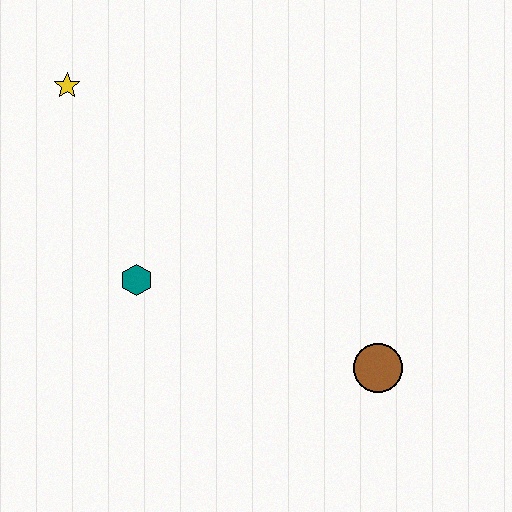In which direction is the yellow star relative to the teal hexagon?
The yellow star is above the teal hexagon.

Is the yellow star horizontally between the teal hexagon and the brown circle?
No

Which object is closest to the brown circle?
The teal hexagon is closest to the brown circle.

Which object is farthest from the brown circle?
The yellow star is farthest from the brown circle.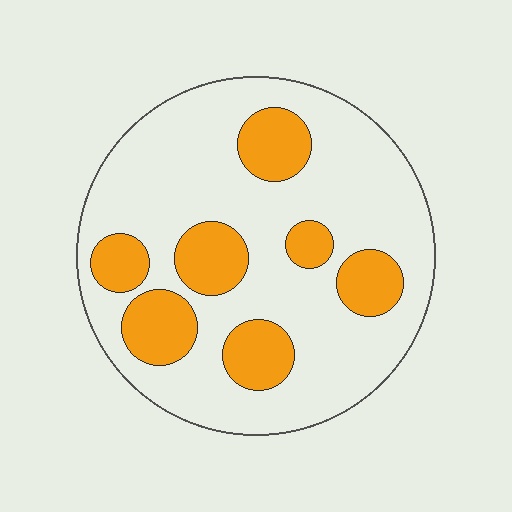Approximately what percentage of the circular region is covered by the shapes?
Approximately 25%.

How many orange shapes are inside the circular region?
7.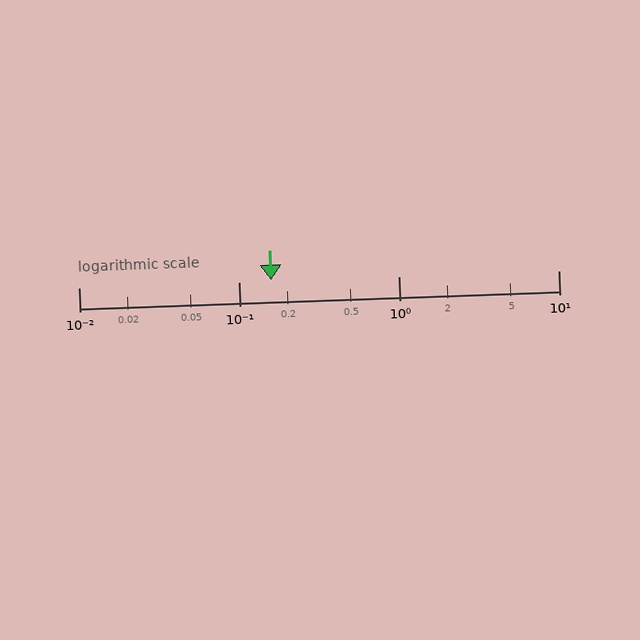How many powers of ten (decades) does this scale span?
The scale spans 3 decades, from 0.01 to 10.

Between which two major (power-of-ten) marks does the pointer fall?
The pointer is between 0.1 and 1.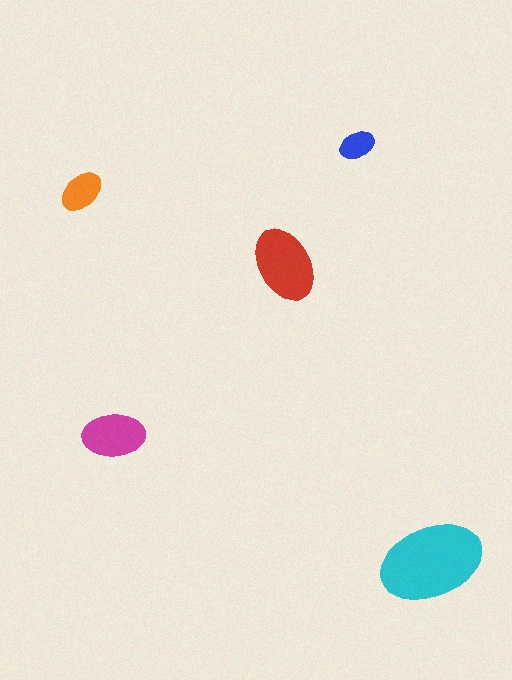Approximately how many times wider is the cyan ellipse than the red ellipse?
About 1.5 times wider.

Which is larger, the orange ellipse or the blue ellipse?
The orange one.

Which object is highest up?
The blue ellipse is topmost.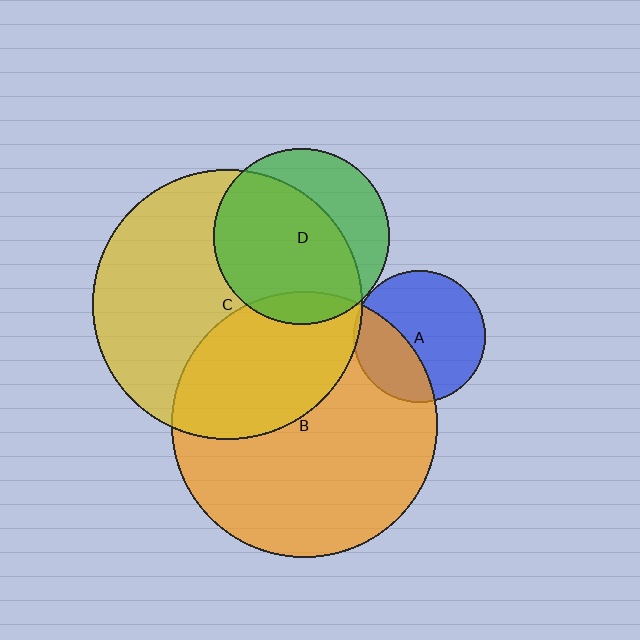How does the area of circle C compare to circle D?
Approximately 2.4 times.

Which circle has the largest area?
Circle C (yellow).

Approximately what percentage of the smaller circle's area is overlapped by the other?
Approximately 10%.